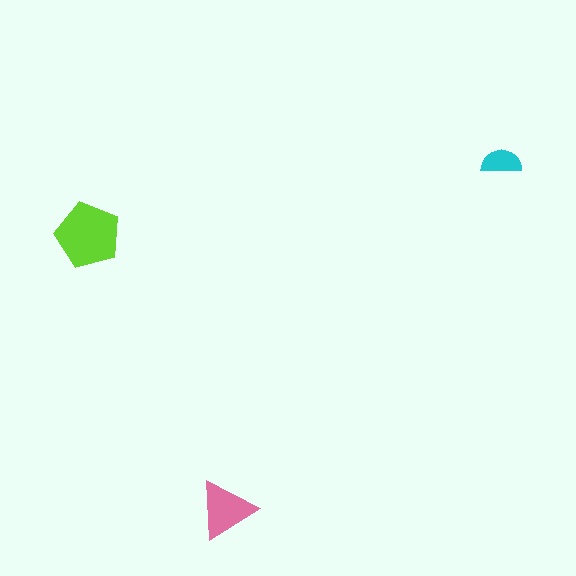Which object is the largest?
The lime pentagon.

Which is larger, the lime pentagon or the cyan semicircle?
The lime pentagon.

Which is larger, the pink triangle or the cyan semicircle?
The pink triangle.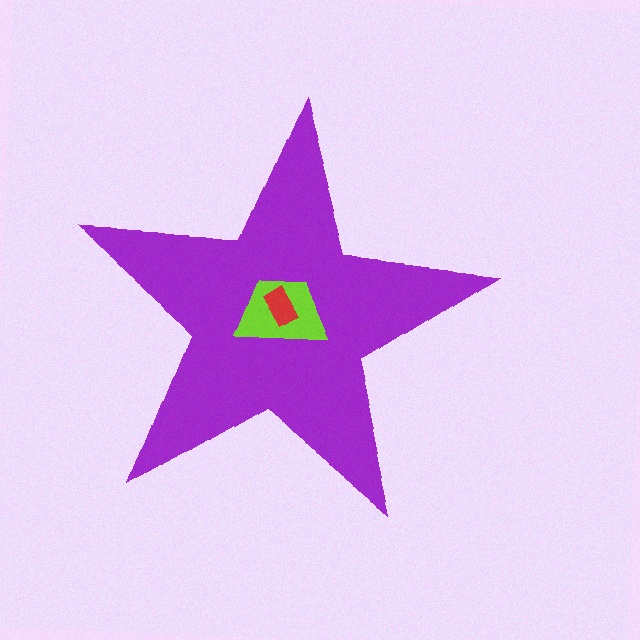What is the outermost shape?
The purple star.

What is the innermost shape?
The red rectangle.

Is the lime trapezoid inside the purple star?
Yes.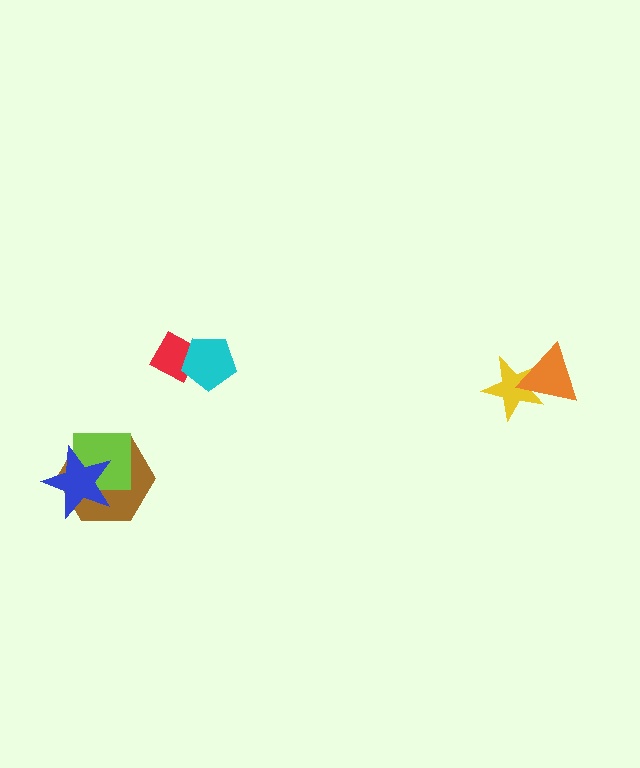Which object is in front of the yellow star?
The orange triangle is in front of the yellow star.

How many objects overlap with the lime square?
2 objects overlap with the lime square.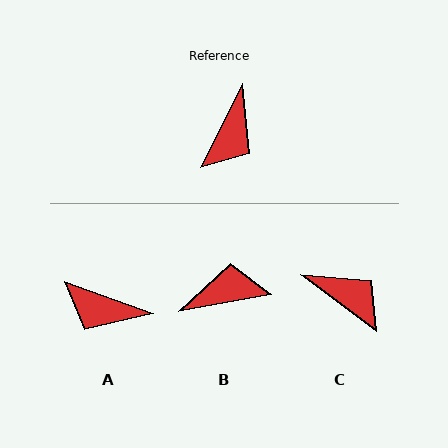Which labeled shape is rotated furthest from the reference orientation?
B, about 127 degrees away.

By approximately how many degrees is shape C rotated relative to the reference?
Approximately 80 degrees counter-clockwise.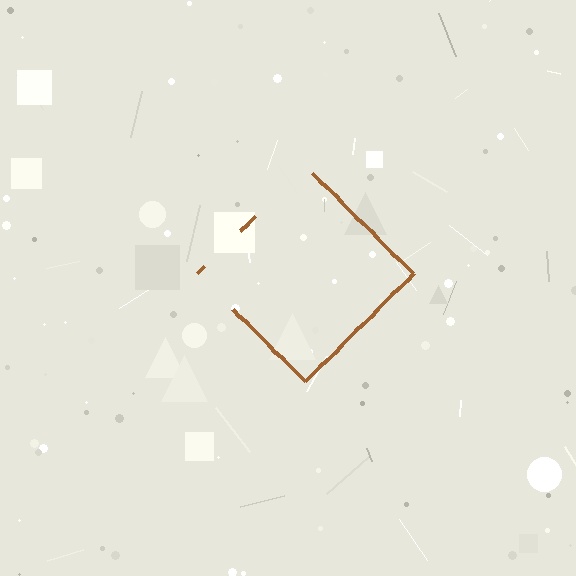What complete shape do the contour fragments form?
The contour fragments form a diamond.